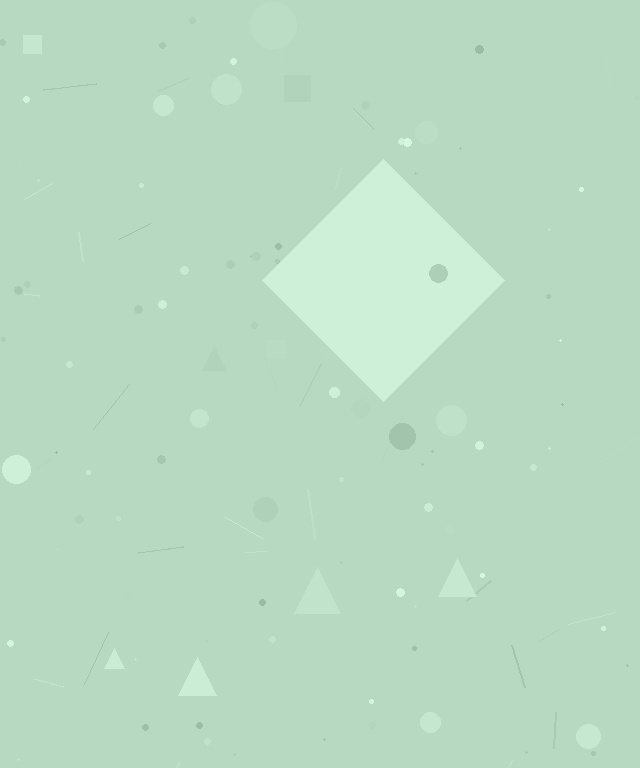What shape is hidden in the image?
A diamond is hidden in the image.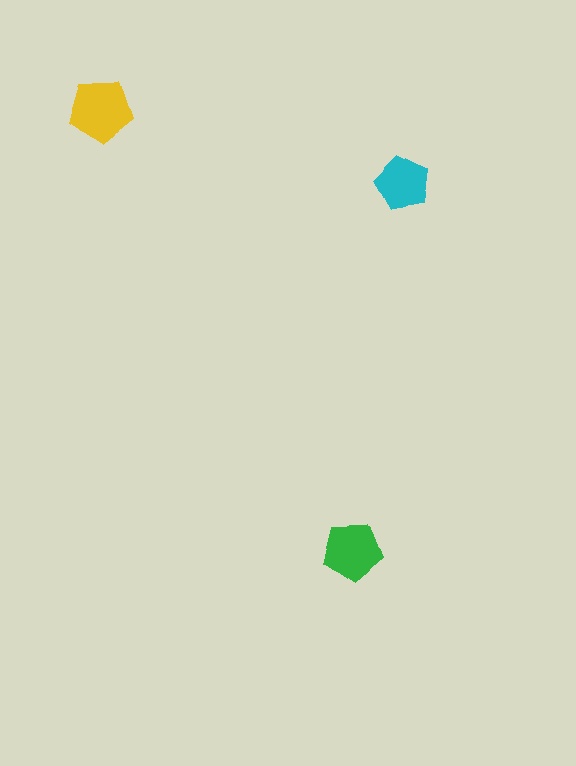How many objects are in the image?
There are 3 objects in the image.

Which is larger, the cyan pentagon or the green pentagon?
The green one.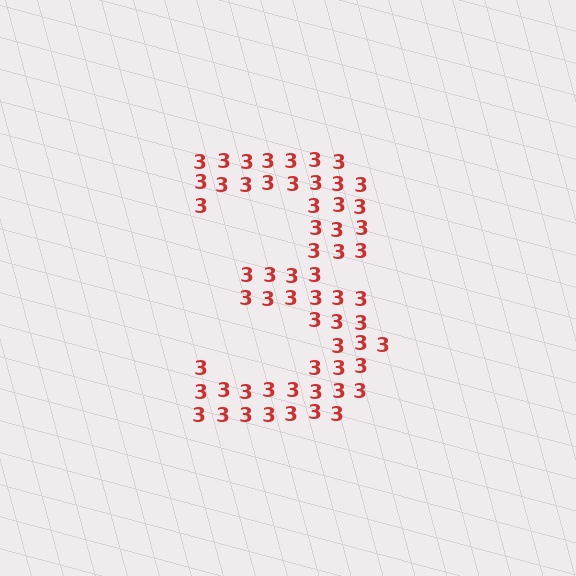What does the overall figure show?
The overall figure shows the digit 3.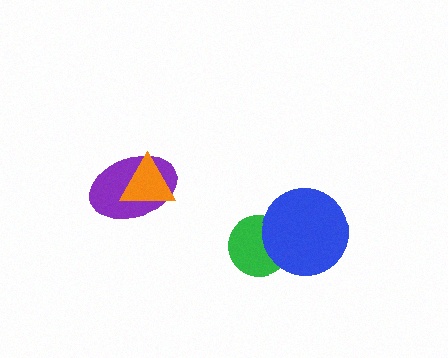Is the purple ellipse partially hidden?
Yes, it is partially covered by another shape.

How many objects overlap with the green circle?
1 object overlaps with the green circle.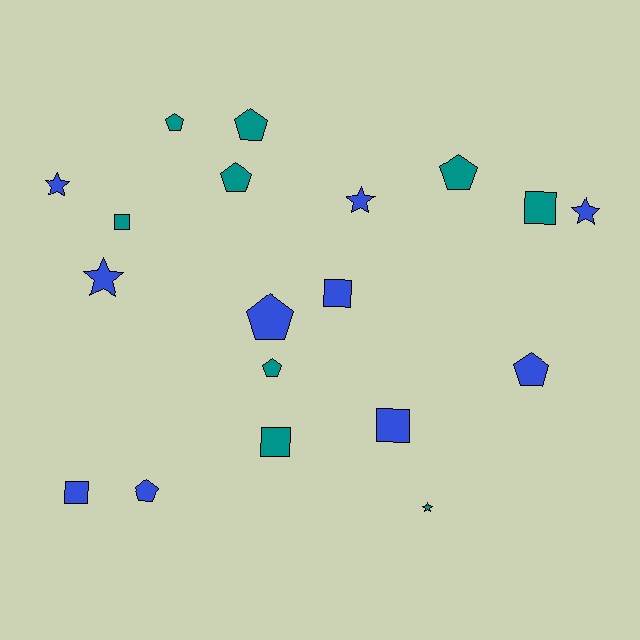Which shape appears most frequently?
Pentagon, with 8 objects.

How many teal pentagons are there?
There are 5 teal pentagons.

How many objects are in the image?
There are 19 objects.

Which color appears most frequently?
Blue, with 10 objects.